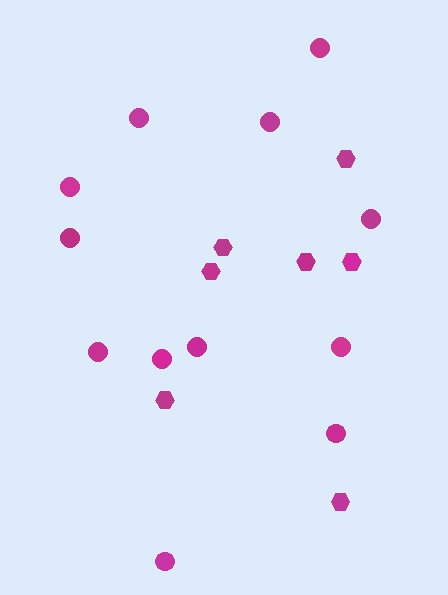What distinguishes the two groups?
There are 2 groups: one group of hexagons (7) and one group of circles (12).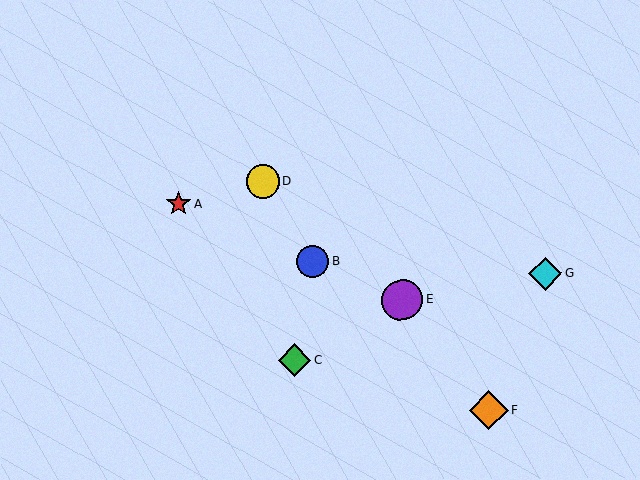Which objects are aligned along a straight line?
Objects A, B, E are aligned along a straight line.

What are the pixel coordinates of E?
Object E is at (403, 300).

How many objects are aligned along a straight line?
3 objects (A, B, E) are aligned along a straight line.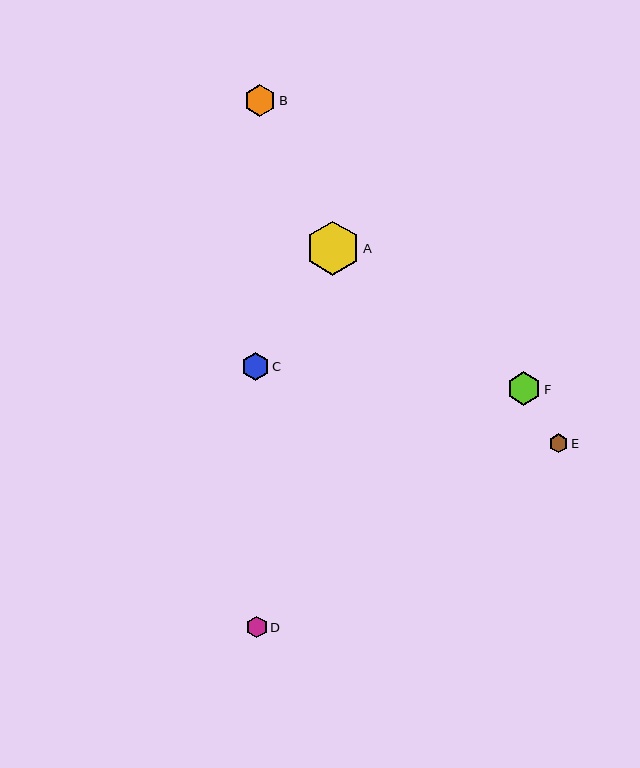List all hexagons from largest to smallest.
From largest to smallest: A, F, B, C, D, E.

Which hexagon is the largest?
Hexagon A is the largest with a size of approximately 54 pixels.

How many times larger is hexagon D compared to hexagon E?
Hexagon D is approximately 1.1 times the size of hexagon E.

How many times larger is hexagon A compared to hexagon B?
Hexagon A is approximately 1.7 times the size of hexagon B.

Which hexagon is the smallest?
Hexagon E is the smallest with a size of approximately 19 pixels.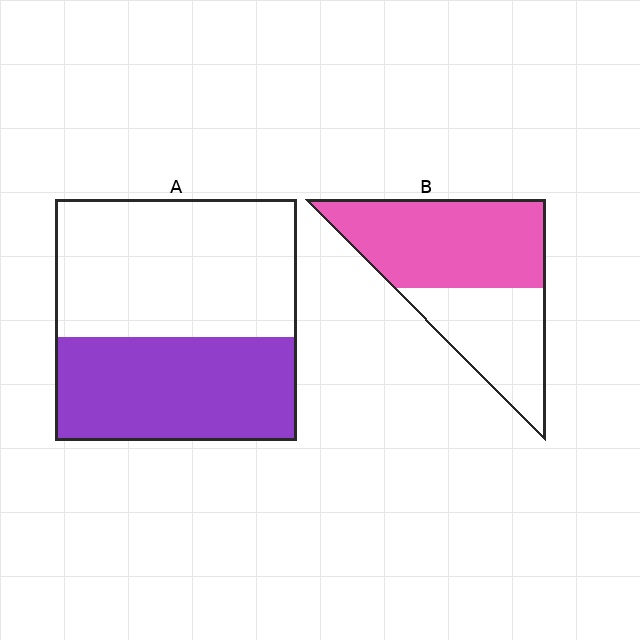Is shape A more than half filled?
No.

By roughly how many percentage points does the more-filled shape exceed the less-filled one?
By roughly 15 percentage points (B over A).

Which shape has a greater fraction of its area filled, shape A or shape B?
Shape B.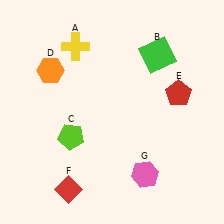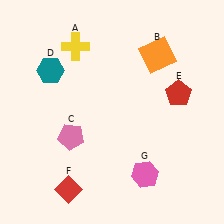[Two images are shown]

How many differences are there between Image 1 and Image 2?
There are 3 differences between the two images.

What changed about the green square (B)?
In Image 1, B is green. In Image 2, it changed to orange.